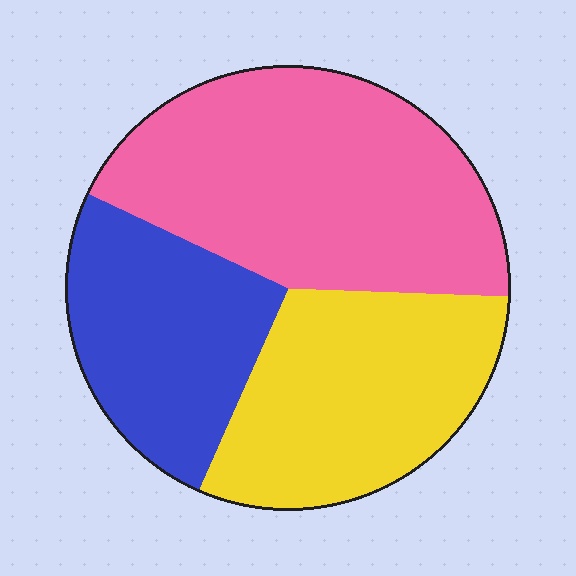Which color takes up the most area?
Pink, at roughly 45%.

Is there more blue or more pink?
Pink.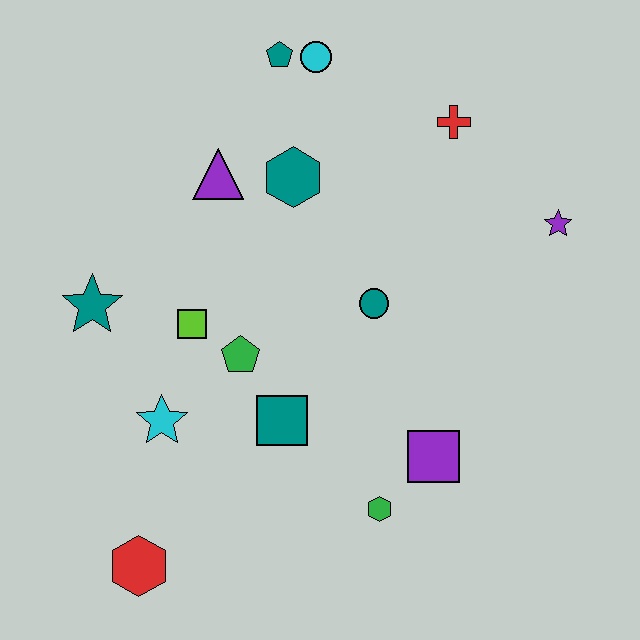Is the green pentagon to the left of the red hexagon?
No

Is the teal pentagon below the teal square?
No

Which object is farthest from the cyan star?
The purple star is farthest from the cyan star.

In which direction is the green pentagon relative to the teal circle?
The green pentagon is to the left of the teal circle.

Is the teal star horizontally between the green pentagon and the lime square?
No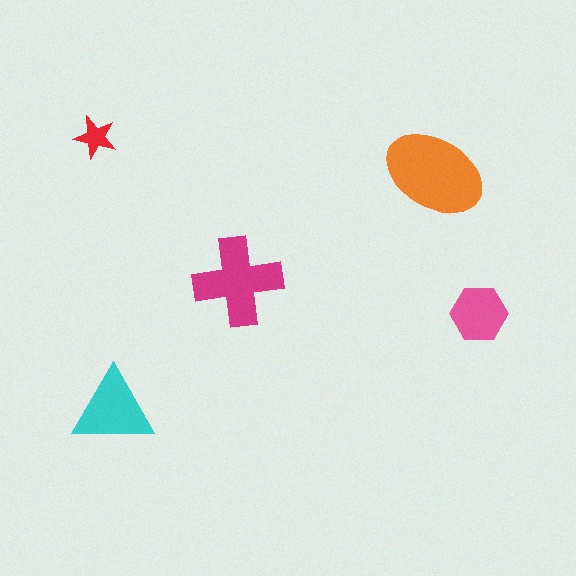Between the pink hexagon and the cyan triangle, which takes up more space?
The cyan triangle.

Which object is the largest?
The orange ellipse.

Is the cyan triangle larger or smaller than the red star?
Larger.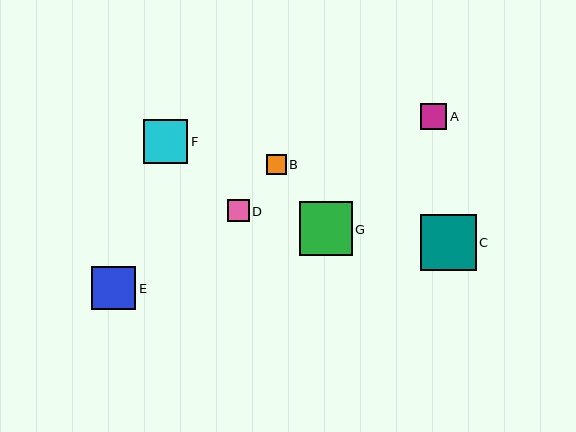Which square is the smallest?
Square B is the smallest with a size of approximately 20 pixels.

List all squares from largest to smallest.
From largest to smallest: C, G, F, E, A, D, B.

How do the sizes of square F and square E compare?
Square F and square E are approximately the same size.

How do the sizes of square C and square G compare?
Square C and square G are approximately the same size.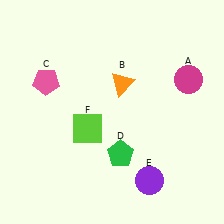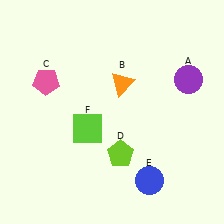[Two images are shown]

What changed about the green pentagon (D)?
In Image 1, D is green. In Image 2, it changed to lime.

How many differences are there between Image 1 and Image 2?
There are 3 differences between the two images.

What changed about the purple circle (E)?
In Image 1, E is purple. In Image 2, it changed to blue.